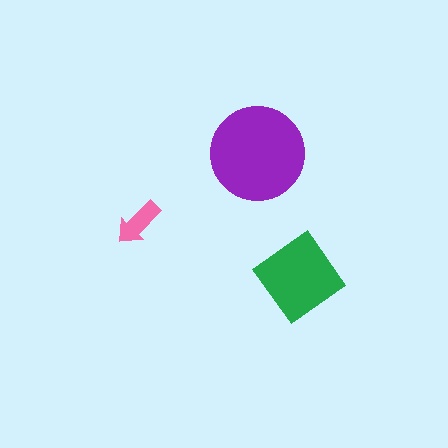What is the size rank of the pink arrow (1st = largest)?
3rd.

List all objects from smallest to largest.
The pink arrow, the green diamond, the purple circle.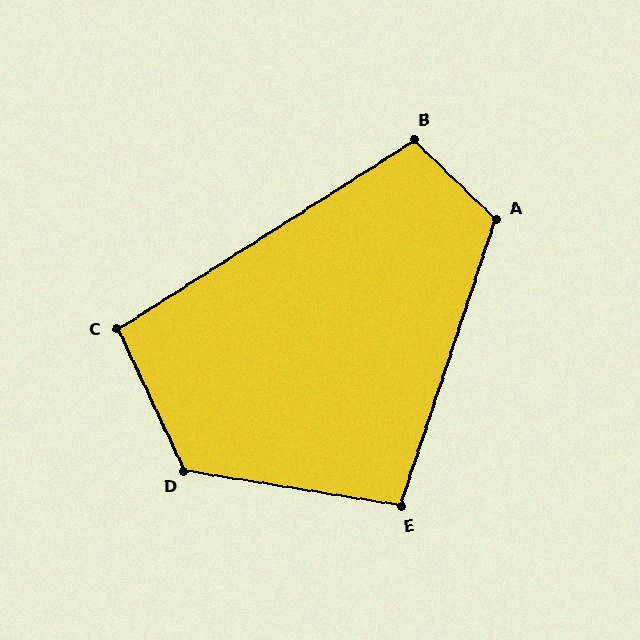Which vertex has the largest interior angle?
D, at approximately 124 degrees.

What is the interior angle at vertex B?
Approximately 104 degrees (obtuse).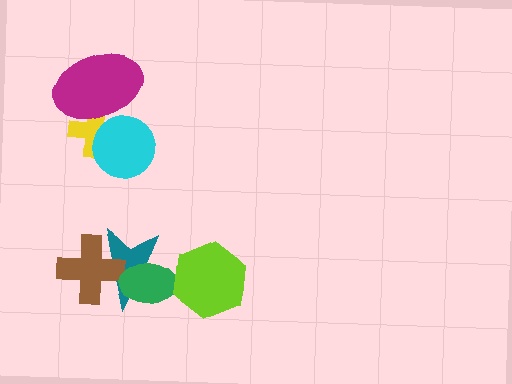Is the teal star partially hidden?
Yes, it is partially covered by another shape.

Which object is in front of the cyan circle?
The magenta ellipse is in front of the cyan circle.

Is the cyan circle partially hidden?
Yes, it is partially covered by another shape.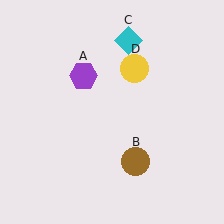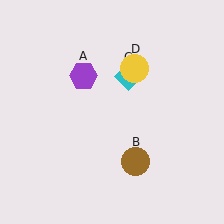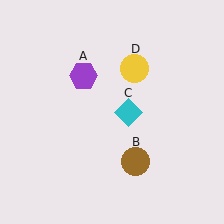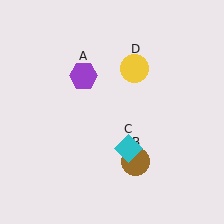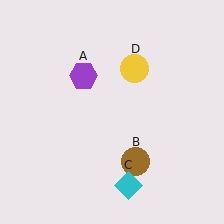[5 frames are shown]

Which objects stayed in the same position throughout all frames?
Purple hexagon (object A) and brown circle (object B) and yellow circle (object D) remained stationary.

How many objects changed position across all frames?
1 object changed position: cyan diamond (object C).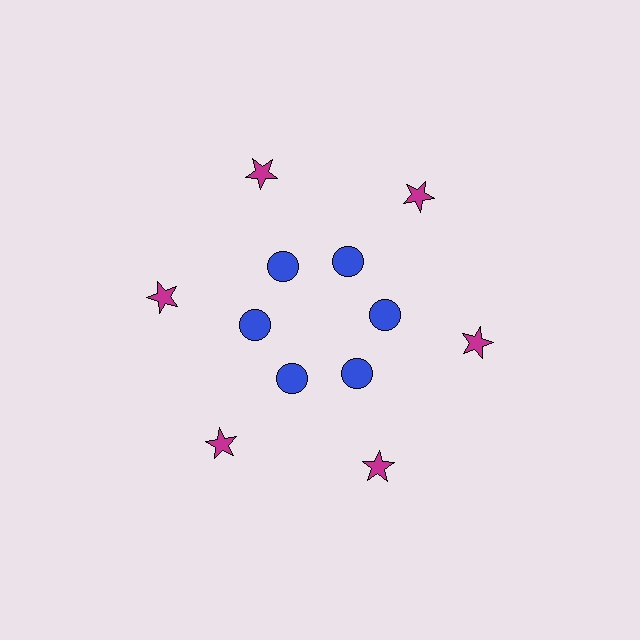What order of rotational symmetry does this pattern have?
This pattern has 6-fold rotational symmetry.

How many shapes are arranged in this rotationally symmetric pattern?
There are 12 shapes, arranged in 6 groups of 2.